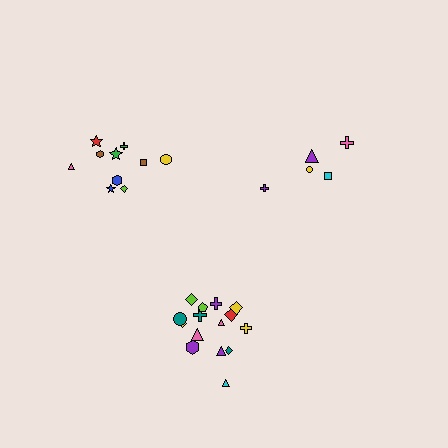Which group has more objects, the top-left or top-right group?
The top-left group.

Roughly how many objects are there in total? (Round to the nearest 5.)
Roughly 30 objects in total.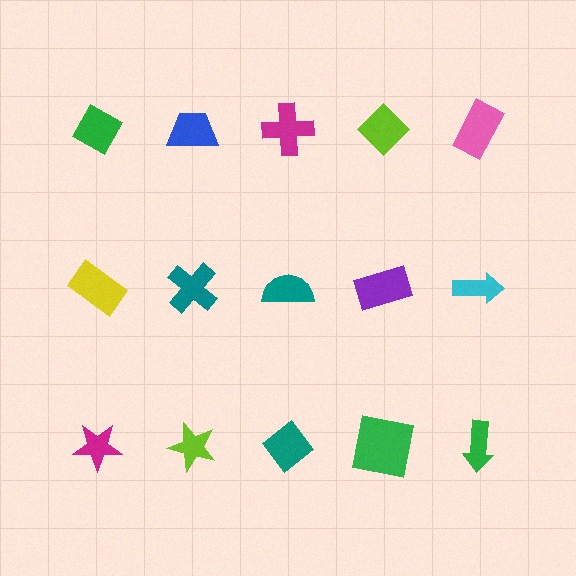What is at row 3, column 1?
A magenta star.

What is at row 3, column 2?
A lime star.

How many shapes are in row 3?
5 shapes.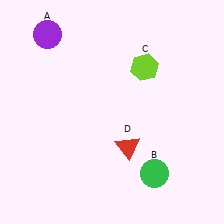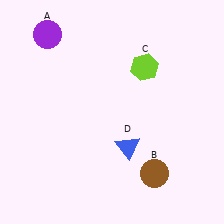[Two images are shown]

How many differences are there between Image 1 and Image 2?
There are 2 differences between the two images.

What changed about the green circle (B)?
In Image 1, B is green. In Image 2, it changed to brown.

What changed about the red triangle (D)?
In Image 1, D is red. In Image 2, it changed to blue.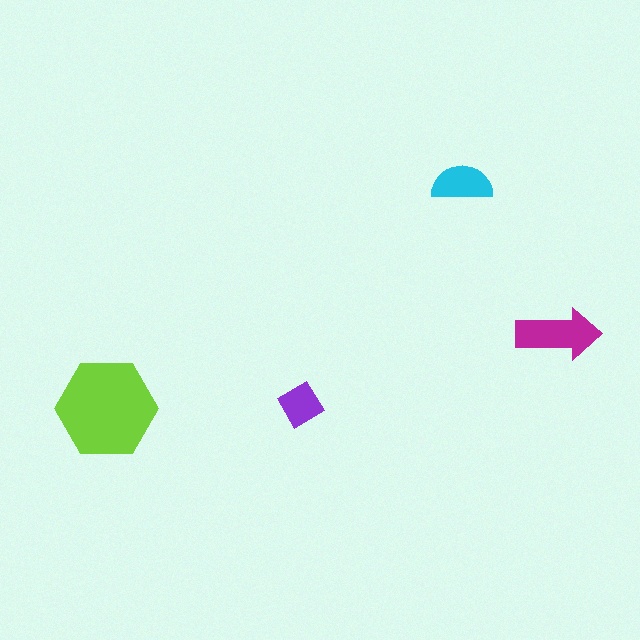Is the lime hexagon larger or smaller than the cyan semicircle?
Larger.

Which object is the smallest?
The purple diamond.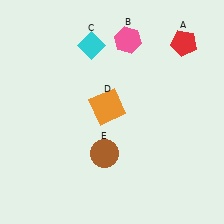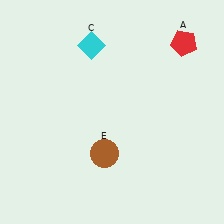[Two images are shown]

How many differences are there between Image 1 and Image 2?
There are 2 differences between the two images.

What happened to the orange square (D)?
The orange square (D) was removed in Image 2. It was in the top-left area of Image 1.